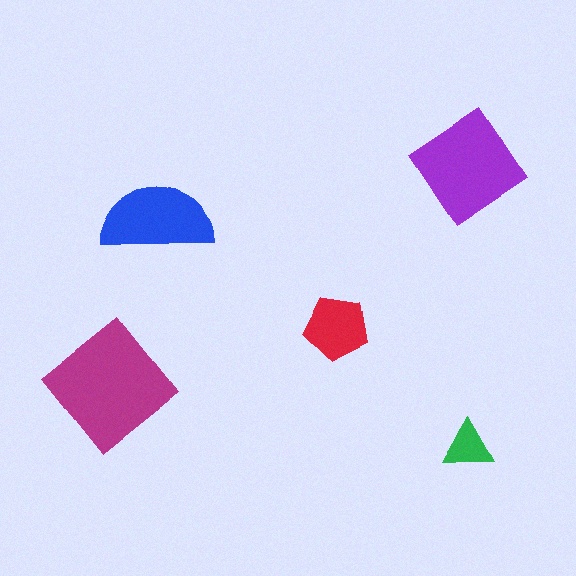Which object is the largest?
The magenta diamond.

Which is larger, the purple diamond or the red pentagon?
The purple diamond.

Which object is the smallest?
The green triangle.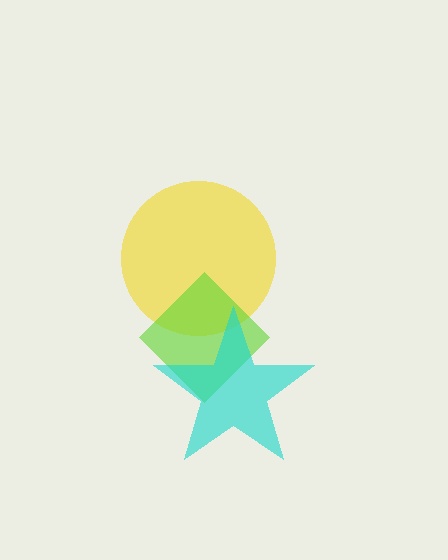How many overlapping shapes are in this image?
There are 3 overlapping shapes in the image.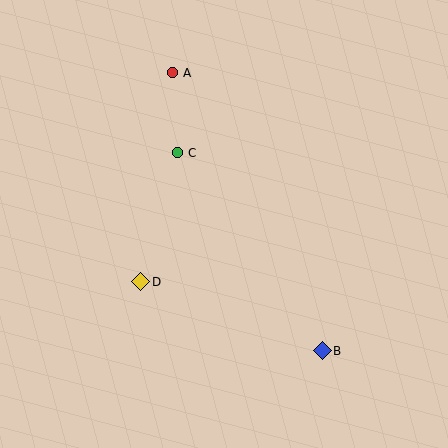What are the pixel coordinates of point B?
Point B is at (322, 351).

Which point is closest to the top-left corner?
Point A is closest to the top-left corner.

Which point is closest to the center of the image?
Point C at (177, 153) is closest to the center.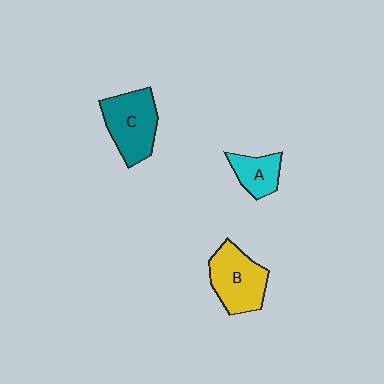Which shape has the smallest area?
Shape A (cyan).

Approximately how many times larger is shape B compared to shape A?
Approximately 1.8 times.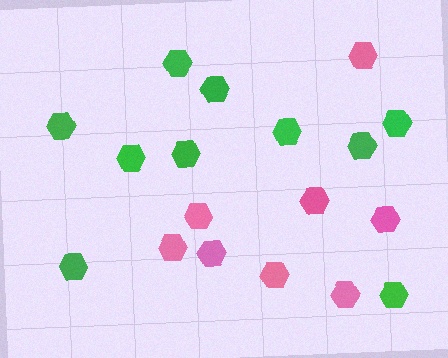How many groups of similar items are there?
There are 2 groups: one group of green hexagons (10) and one group of pink hexagons (8).